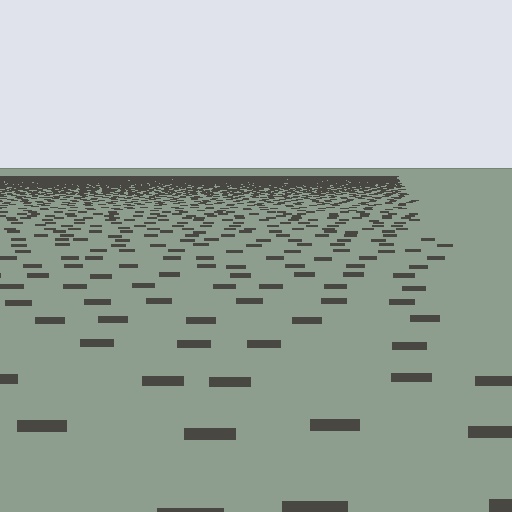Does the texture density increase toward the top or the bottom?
Density increases toward the top.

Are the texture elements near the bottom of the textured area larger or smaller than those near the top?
Larger. Near the bottom, elements are closer to the viewer and appear at a bigger on-screen size.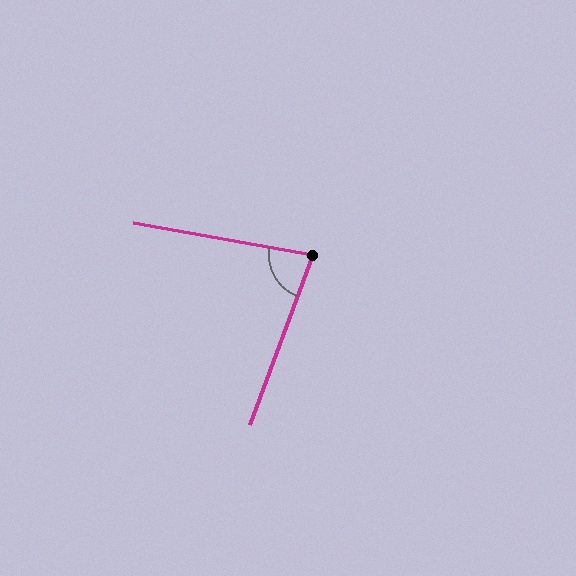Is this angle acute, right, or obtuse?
It is acute.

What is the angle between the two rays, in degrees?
Approximately 80 degrees.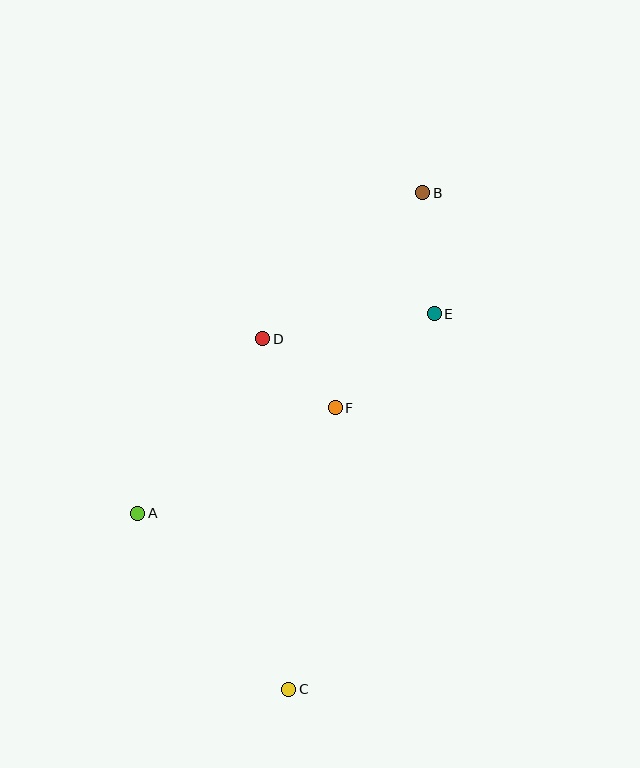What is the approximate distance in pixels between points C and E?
The distance between C and E is approximately 403 pixels.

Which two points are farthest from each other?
Points B and C are farthest from each other.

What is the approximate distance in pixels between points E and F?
The distance between E and F is approximately 137 pixels.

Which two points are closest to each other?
Points D and F are closest to each other.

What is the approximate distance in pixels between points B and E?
The distance between B and E is approximately 121 pixels.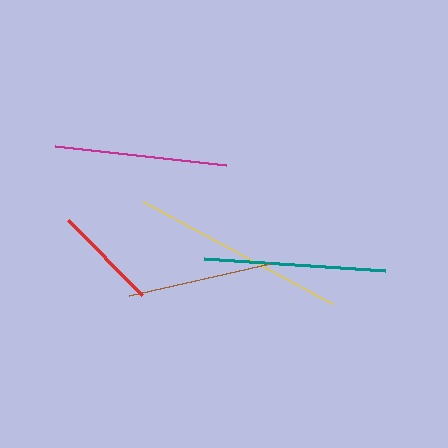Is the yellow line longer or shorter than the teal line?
The yellow line is longer than the teal line.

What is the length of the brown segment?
The brown segment is approximately 145 pixels long.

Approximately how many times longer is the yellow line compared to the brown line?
The yellow line is approximately 1.5 times the length of the brown line.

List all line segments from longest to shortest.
From longest to shortest: yellow, teal, magenta, brown, red.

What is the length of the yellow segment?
The yellow segment is approximately 215 pixels long.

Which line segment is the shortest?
The red line is the shortest at approximately 105 pixels.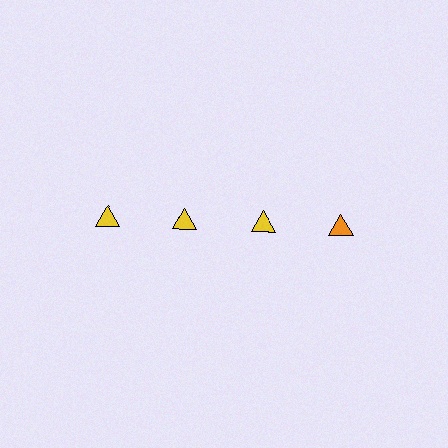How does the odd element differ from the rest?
It has a different color: orange instead of yellow.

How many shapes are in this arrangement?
There are 4 shapes arranged in a grid pattern.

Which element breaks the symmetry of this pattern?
The orange triangle in the top row, second from right column breaks the symmetry. All other shapes are yellow triangles.